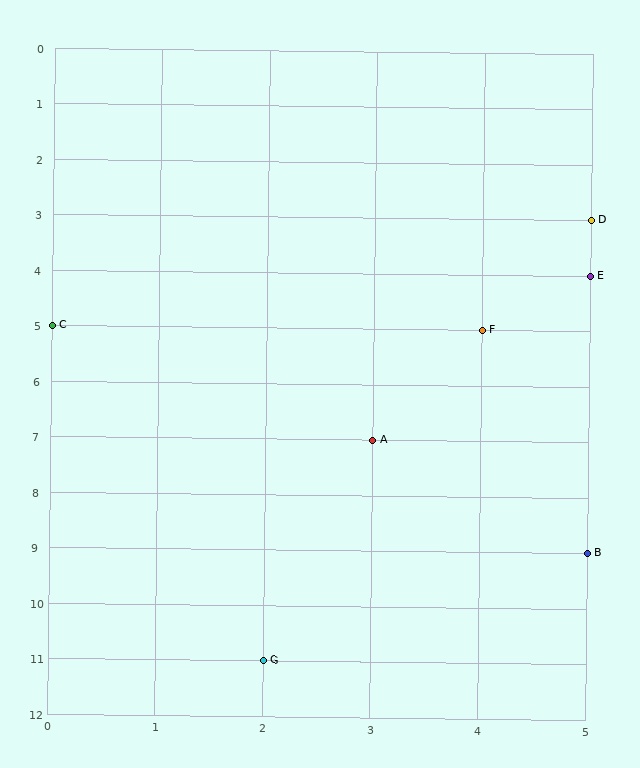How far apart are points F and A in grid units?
Points F and A are 1 column and 2 rows apart (about 2.2 grid units diagonally).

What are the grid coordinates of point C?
Point C is at grid coordinates (0, 5).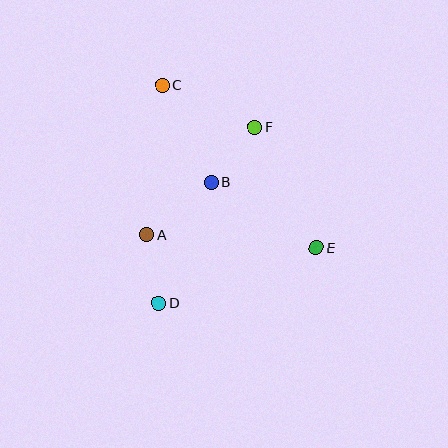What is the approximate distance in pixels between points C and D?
The distance between C and D is approximately 218 pixels.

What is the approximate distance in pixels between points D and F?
The distance between D and F is approximately 201 pixels.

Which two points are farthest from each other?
Points C and E are farthest from each other.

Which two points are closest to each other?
Points A and D are closest to each other.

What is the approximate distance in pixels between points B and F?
The distance between B and F is approximately 70 pixels.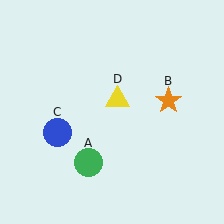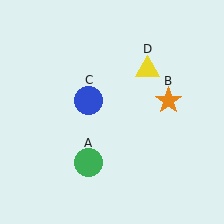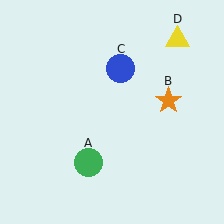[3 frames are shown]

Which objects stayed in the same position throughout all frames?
Green circle (object A) and orange star (object B) remained stationary.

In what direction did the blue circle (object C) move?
The blue circle (object C) moved up and to the right.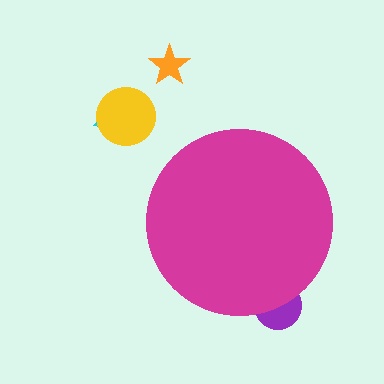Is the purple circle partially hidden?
Yes, the purple circle is partially hidden behind the magenta circle.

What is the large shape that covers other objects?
A magenta circle.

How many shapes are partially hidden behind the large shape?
1 shape is partially hidden.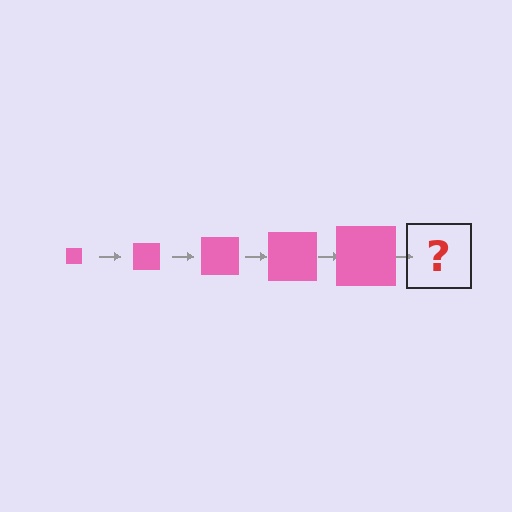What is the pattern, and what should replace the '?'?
The pattern is that the square gets progressively larger each step. The '?' should be a pink square, larger than the previous one.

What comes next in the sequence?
The next element should be a pink square, larger than the previous one.